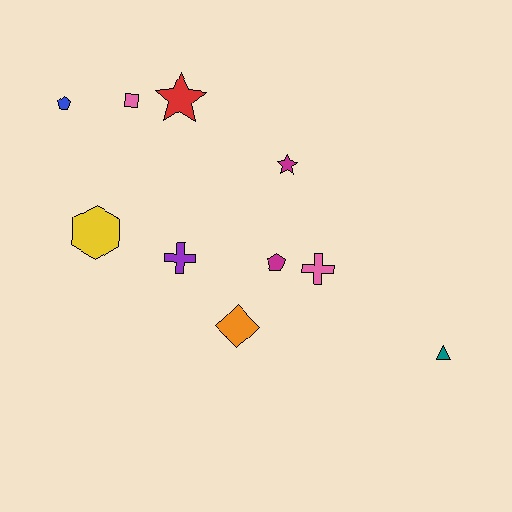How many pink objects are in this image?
There are 2 pink objects.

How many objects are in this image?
There are 10 objects.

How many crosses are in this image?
There are 2 crosses.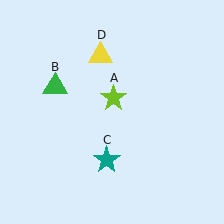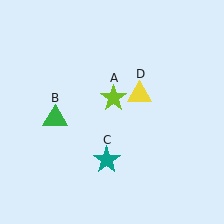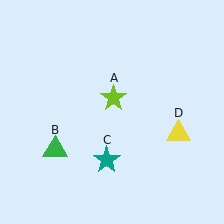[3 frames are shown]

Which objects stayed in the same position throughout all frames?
Lime star (object A) and teal star (object C) remained stationary.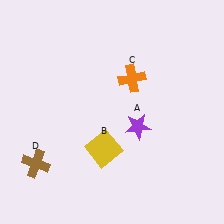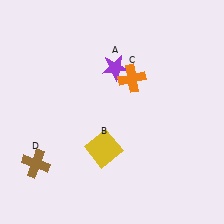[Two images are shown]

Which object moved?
The purple star (A) moved up.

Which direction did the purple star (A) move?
The purple star (A) moved up.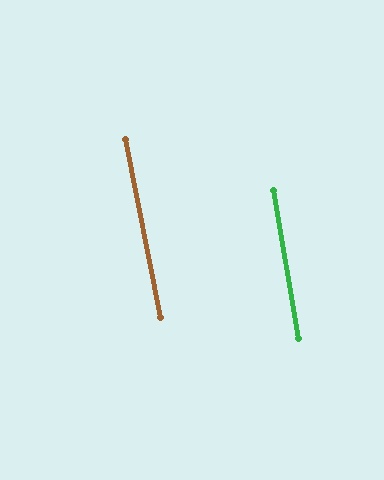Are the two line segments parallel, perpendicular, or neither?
Parallel — their directions differ by only 1.4°.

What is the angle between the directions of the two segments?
Approximately 1 degree.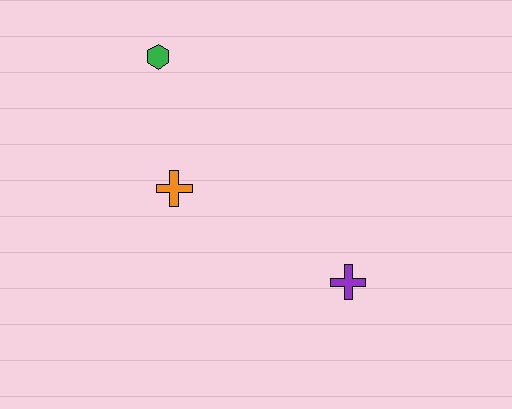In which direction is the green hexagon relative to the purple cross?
The green hexagon is above the purple cross.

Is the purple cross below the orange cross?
Yes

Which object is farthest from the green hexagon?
The purple cross is farthest from the green hexagon.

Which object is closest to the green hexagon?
The orange cross is closest to the green hexagon.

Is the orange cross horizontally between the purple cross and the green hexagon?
Yes